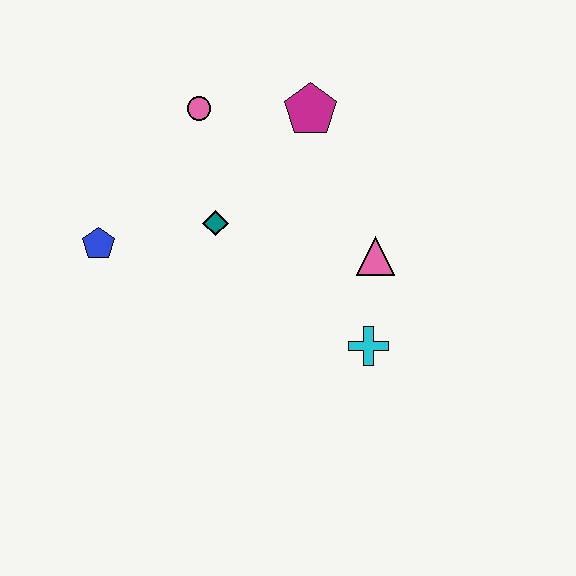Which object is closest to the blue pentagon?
The teal diamond is closest to the blue pentagon.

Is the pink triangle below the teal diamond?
Yes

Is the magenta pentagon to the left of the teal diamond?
No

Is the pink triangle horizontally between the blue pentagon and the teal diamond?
No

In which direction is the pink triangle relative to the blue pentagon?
The pink triangle is to the right of the blue pentagon.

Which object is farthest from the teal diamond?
The cyan cross is farthest from the teal diamond.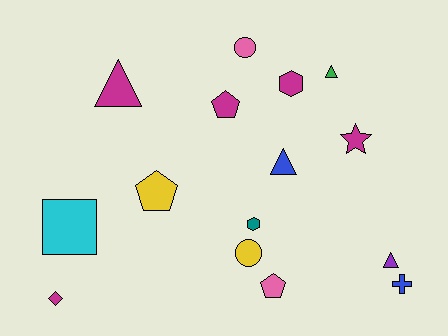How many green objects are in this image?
There is 1 green object.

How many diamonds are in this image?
There is 1 diamond.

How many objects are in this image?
There are 15 objects.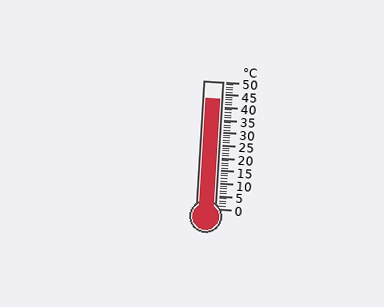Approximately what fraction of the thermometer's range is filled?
The thermometer is filled to approximately 85% of its range.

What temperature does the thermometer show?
The thermometer shows approximately 43°C.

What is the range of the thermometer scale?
The thermometer scale ranges from 0°C to 50°C.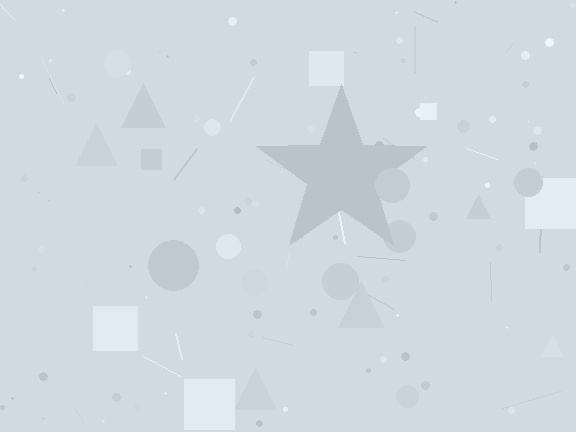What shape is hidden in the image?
A star is hidden in the image.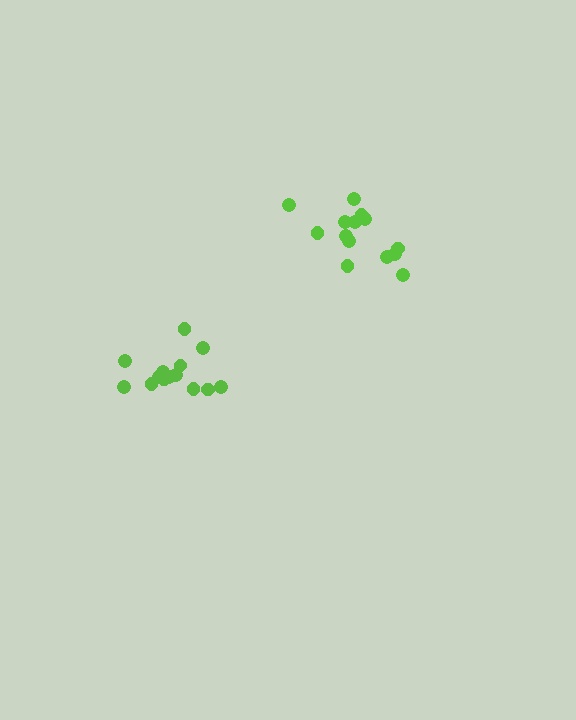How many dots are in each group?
Group 1: 14 dots, Group 2: 14 dots (28 total).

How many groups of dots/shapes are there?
There are 2 groups.